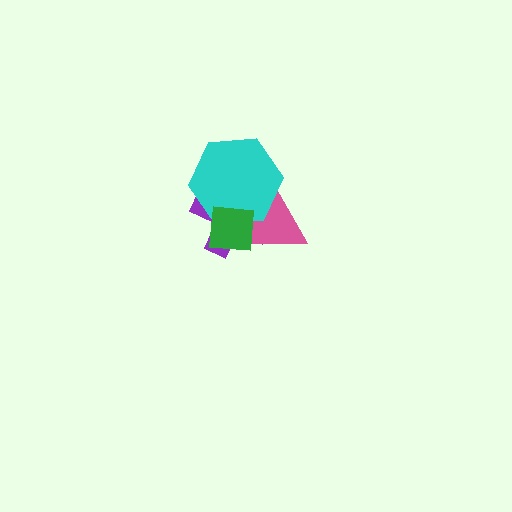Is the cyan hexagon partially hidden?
Yes, it is partially covered by another shape.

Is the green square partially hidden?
No, no other shape covers it.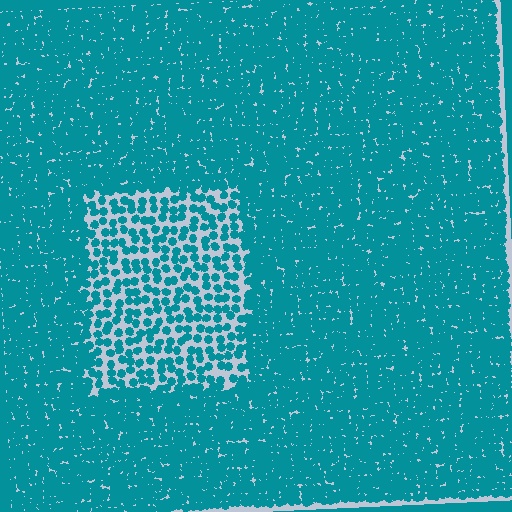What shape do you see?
I see a rectangle.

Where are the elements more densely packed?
The elements are more densely packed outside the rectangle boundary.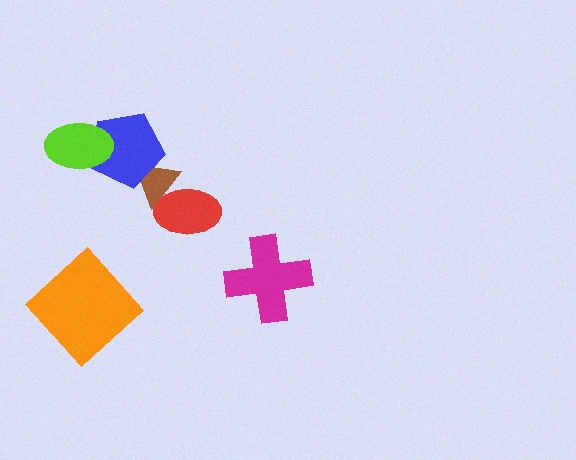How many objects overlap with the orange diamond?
0 objects overlap with the orange diamond.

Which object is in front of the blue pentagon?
The lime ellipse is in front of the blue pentagon.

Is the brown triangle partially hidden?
Yes, it is partially covered by another shape.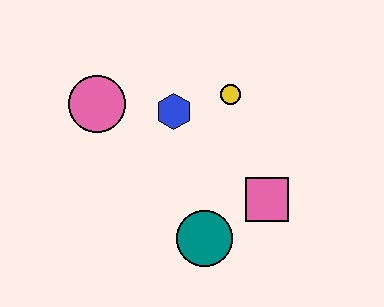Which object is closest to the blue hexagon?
The yellow circle is closest to the blue hexagon.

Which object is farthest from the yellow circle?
The teal circle is farthest from the yellow circle.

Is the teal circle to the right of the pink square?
No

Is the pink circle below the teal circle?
No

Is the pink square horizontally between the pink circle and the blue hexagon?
No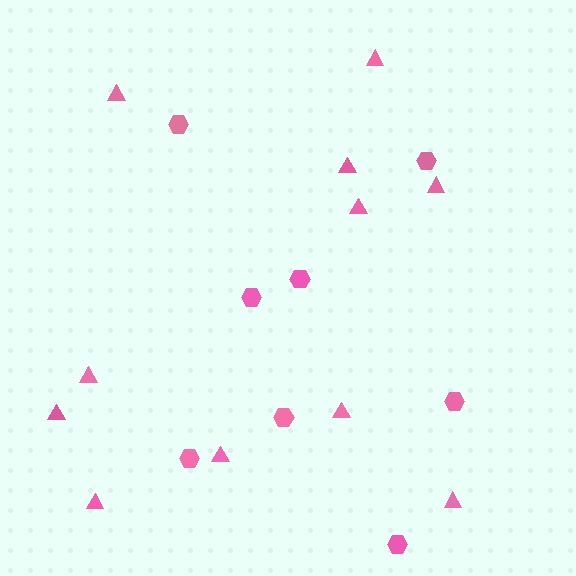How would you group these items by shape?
There are 2 groups: one group of triangles (11) and one group of hexagons (8).